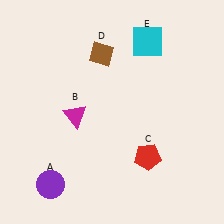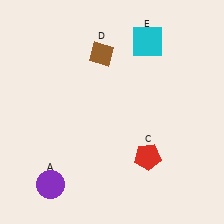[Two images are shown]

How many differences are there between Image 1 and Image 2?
There is 1 difference between the two images.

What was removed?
The magenta triangle (B) was removed in Image 2.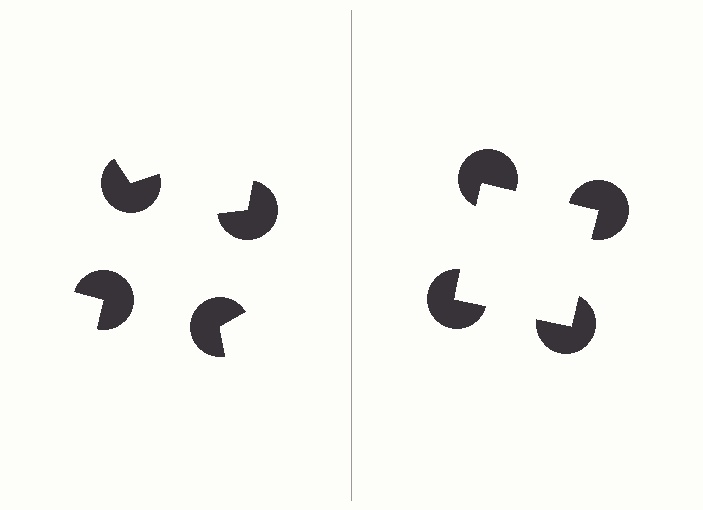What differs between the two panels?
The pac-man discs are positioned identically on both sides; only the wedge orientations differ. On the right they align to a square; on the left they are misaligned.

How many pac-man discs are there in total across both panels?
8 — 4 on each side.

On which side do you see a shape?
An illusory square appears on the right side. On the left side the wedge cuts are rotated, so no coherent shape forms.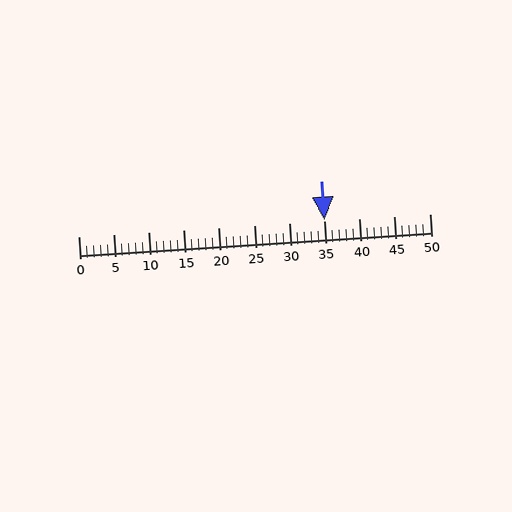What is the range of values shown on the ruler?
The ruler shows values from 0 to 50.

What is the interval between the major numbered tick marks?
The major tick marks are spaced 5 units apart.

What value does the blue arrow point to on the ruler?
The blue arrow points to approximately 35.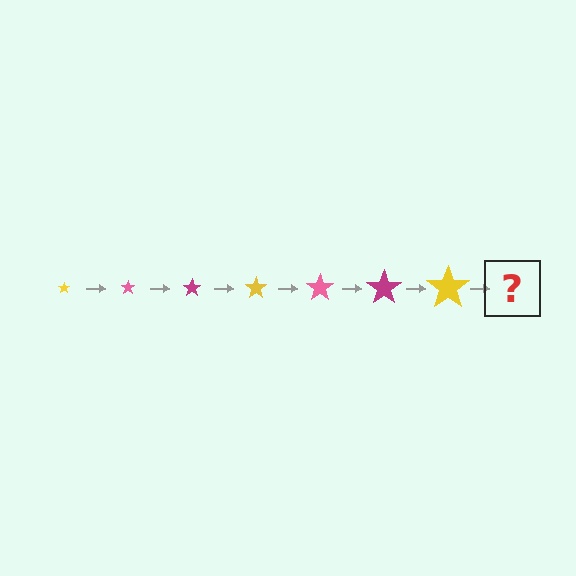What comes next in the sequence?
The next element should be a pink star, larger than the previous one.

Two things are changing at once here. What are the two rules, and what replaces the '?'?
The two rules are that the star grows larger each step and the color cycles through yellow, pink, and magenta. The '?' should be a pink star, larger than the previous one.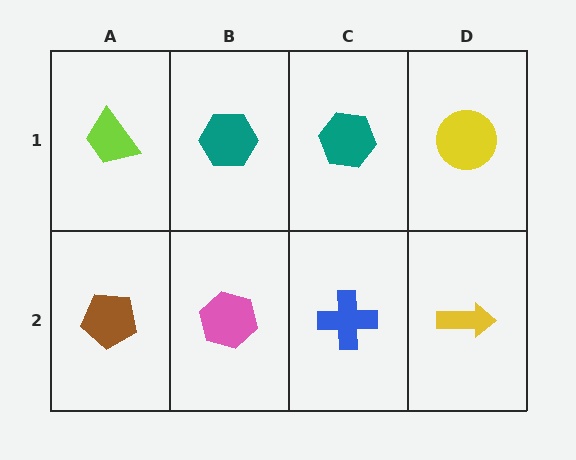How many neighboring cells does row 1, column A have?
2.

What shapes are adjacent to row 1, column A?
A brown pentagon (row 2, column A), a teal hexagon (row 1, column B).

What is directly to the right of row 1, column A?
A teal hexagon.